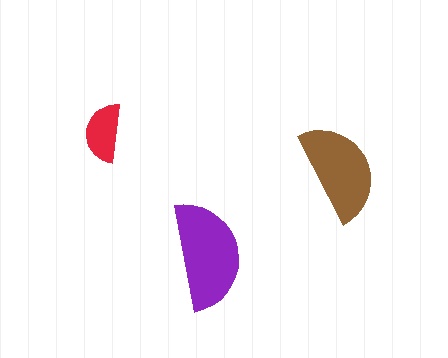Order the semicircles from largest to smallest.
the purple one, the brown one, the red one.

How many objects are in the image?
There are 3 objects in the image.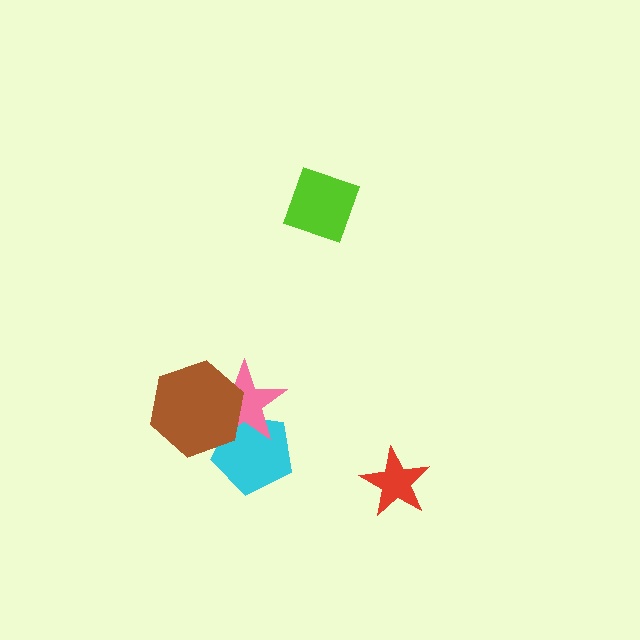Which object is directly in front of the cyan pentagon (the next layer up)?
The pink star is directly in front of the cyan pentagon.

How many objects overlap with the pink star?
2 objects overlap with the pink star.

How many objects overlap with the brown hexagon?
2 objects overlap with the brown hexagon.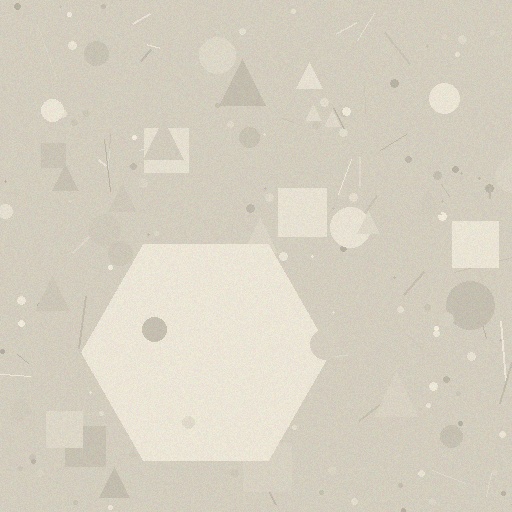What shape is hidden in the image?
A hexagon is hidden in the image.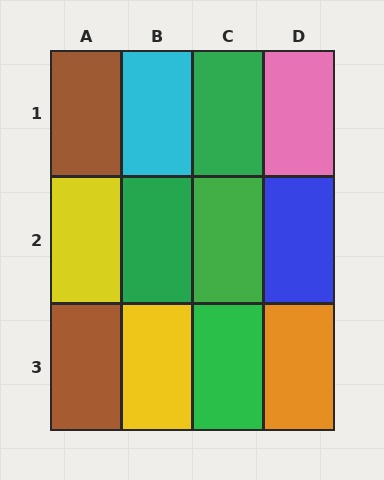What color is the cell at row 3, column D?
Orange.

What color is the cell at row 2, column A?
Yellow.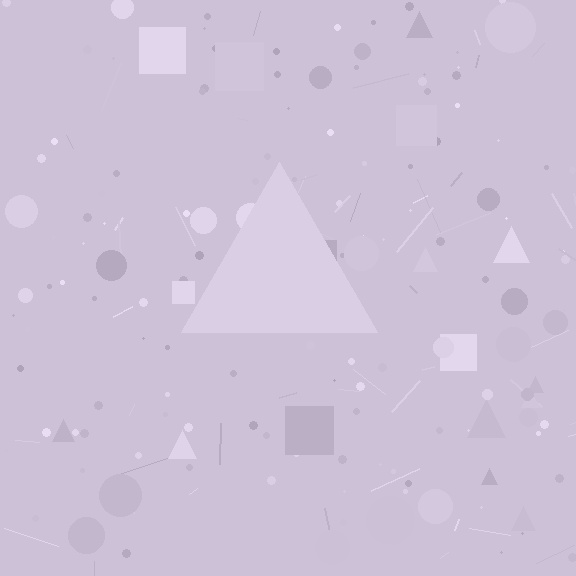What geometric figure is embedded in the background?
A triangle is embedded in the background.